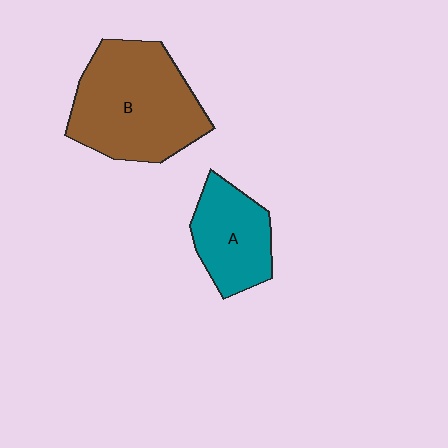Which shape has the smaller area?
Shape A (teal).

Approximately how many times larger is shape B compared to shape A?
Approximately 1.8 times.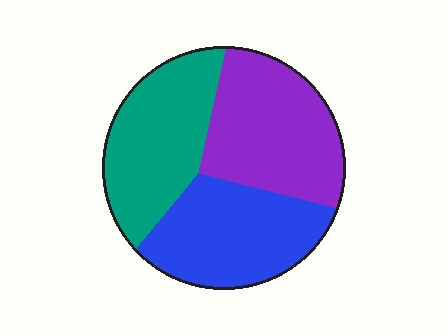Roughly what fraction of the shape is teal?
Teal takes up between a quarter and a half of the shape.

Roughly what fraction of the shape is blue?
Blue covers around 35% of the shape.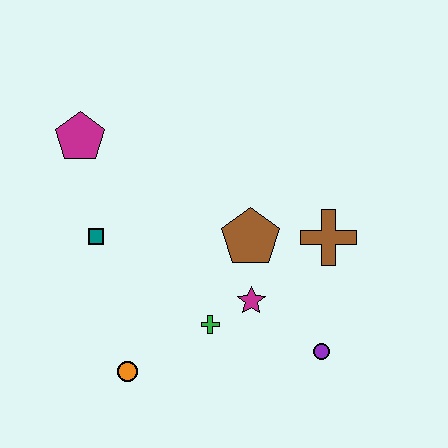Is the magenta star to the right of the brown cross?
No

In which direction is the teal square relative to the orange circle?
The teal square is above the orange circle.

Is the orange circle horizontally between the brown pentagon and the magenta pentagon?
Yes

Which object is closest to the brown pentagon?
The magenta star is closest to the brown pentagon.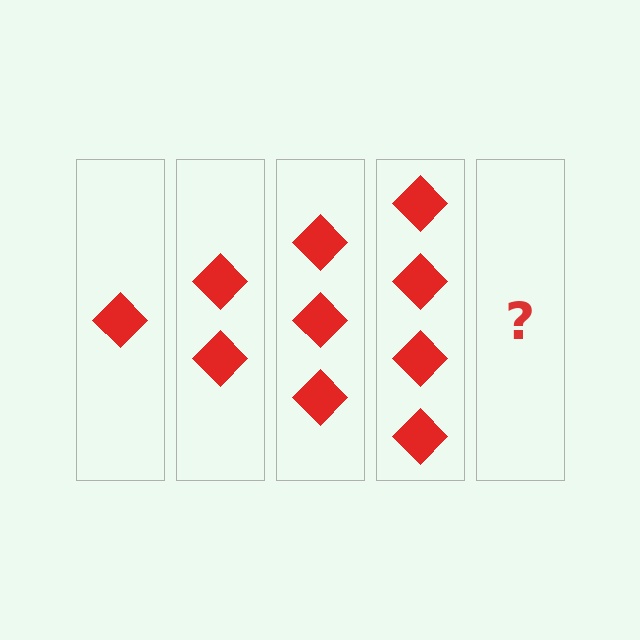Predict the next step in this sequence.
The next step is 5 diamonds.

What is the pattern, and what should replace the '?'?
The pattern is that each step adds one more diamond. The '?' should be 5 diamonds.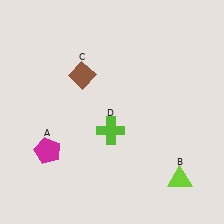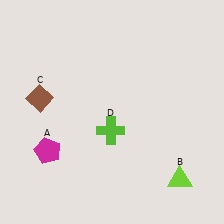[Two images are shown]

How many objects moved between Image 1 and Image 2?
1 object moved between the two images.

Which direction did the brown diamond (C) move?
The brown diamond (C) moved left.